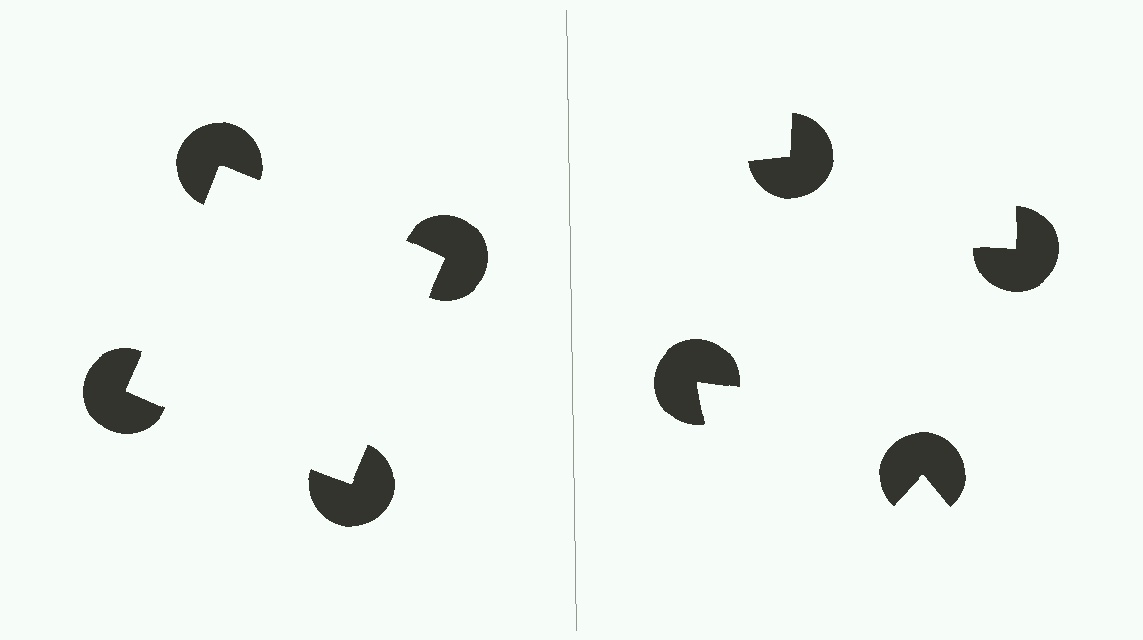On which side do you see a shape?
An illusory square appears on the left side. On the right side the wedge cuts are rotated, so no coherent shape forms.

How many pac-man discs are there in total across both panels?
8 — 4 on each side.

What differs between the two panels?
The pac-man discs are positioned identically on both sides; only the wedge orientations differ. On the left they align to a square; on the right they are misaligned.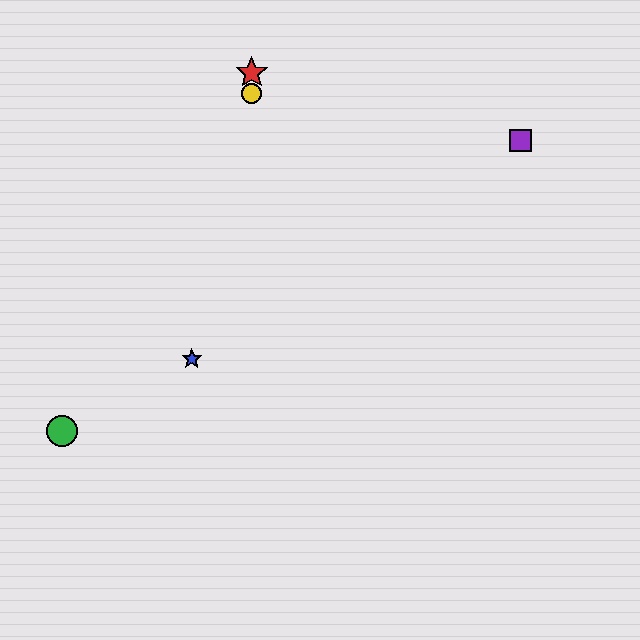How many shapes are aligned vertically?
2 shapes (the red star, the yellow circle) are aligned vertically.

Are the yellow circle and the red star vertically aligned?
Yes, both are at x≈252.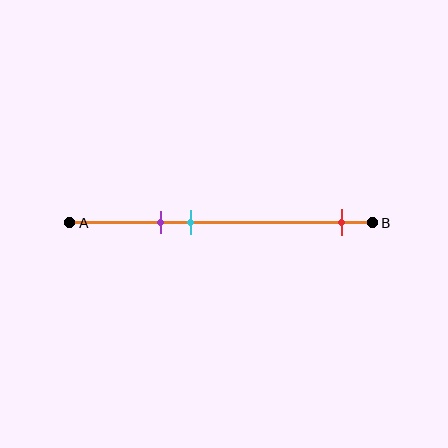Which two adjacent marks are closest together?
The purple and cyan marks are the closest adjacent pair.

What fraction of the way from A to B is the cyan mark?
The cyan mark is approximately 40% (0.4) of the way from A to B.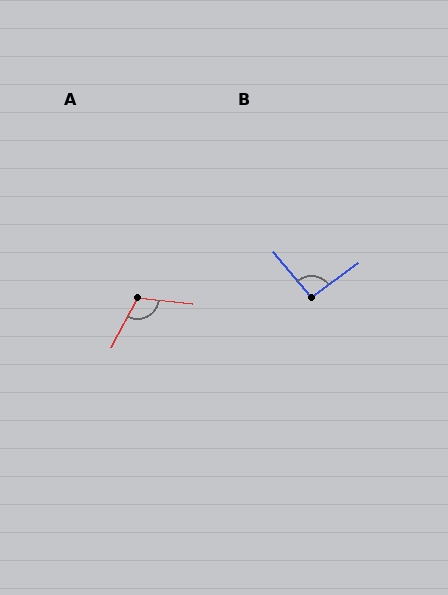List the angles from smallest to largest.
B (94°), A (112°).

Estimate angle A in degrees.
Approximately 112 degrees.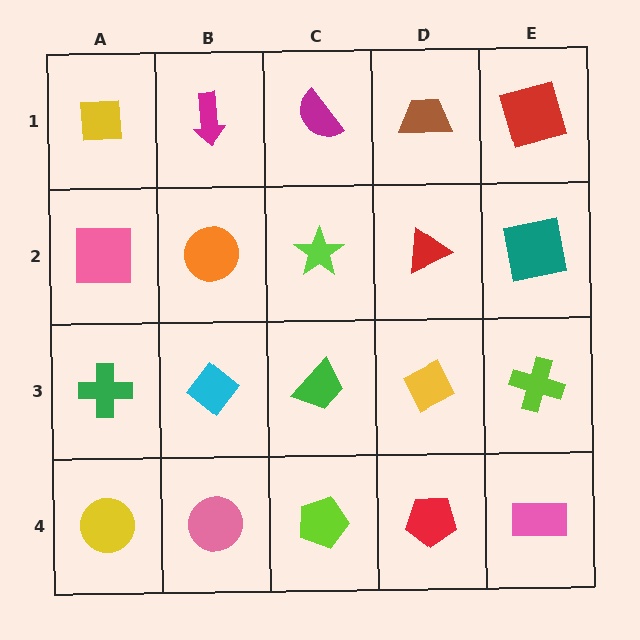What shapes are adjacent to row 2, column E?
A red square (row 1, column E), a lime cross (row 3, column E), a red triangle (row 2, column D).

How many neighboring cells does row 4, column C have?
3.